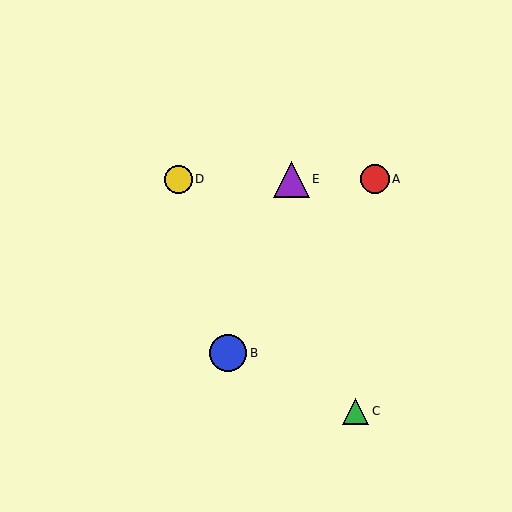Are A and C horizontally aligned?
No, A is at y≈179 and C is at y≈412.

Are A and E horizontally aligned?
Yes, both are at y≈179.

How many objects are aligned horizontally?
3 objects (A, D, E) are aligned horizontally.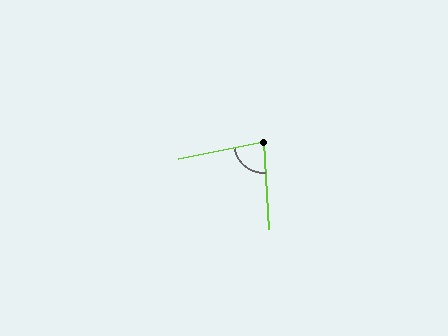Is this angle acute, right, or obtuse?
It is acute.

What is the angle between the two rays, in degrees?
Approximately 82 degrees.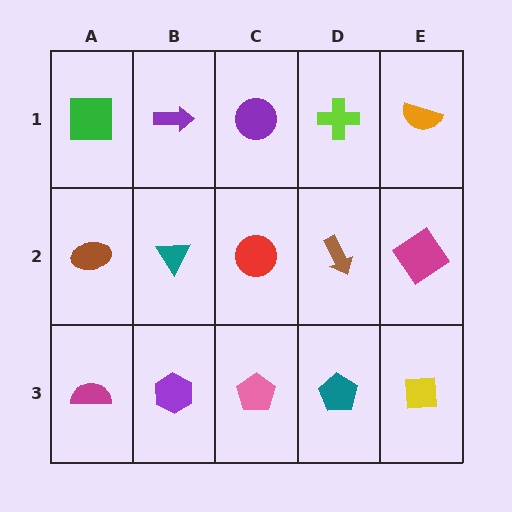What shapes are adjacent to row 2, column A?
A green square (row 1, column A), a magenta semicircle (row 3, column A), a teal triangle (row 2, column B).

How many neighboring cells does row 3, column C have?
3.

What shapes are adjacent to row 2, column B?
A purple arrow (row 1, column B), a purple hexagon (row 3, column B), a brown ellipse (row 2, column A), a red circle (row 2, column C).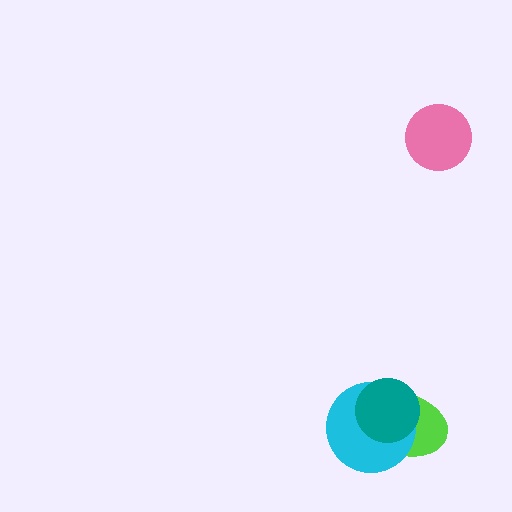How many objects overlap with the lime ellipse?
2 objects overlap with the lime ellipse.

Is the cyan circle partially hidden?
Yes, it is partially covered by another shape.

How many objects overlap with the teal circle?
2 objects overlap with the teal circle.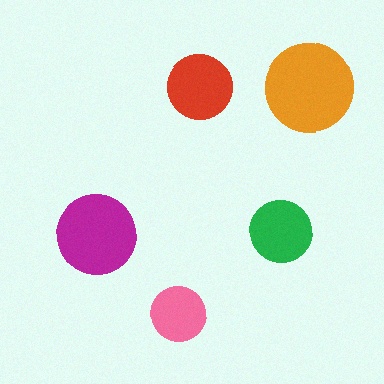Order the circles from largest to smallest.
the orange one, the magenta one, the red one, the green one, the pink one.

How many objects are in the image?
There are 5 objects in the image.